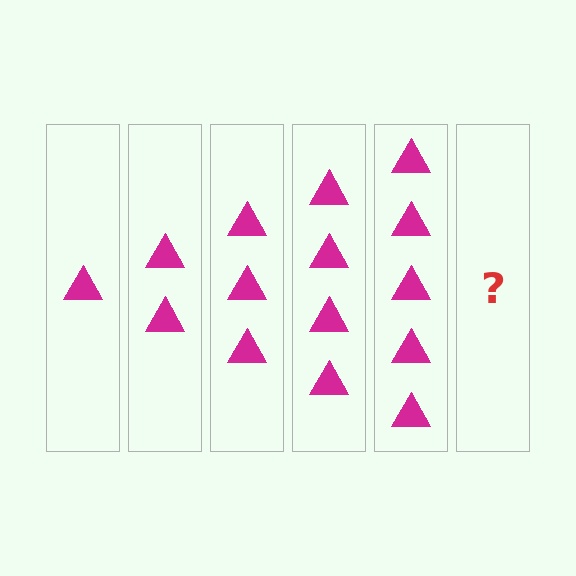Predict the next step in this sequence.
The next step is 6 triangles.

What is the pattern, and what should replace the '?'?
The pattern is that each step adds one more triangle. The '?' should be 6 triangles.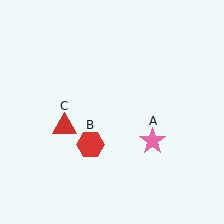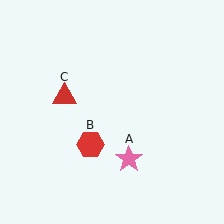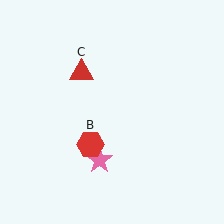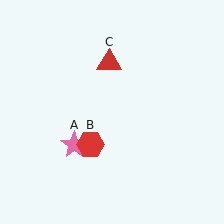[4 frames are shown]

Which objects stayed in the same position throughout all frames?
Red hexagon (object B) remained stationary.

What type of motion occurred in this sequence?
The pink star (object A), red triangle (object C) rotated clockwise around the center of the scene.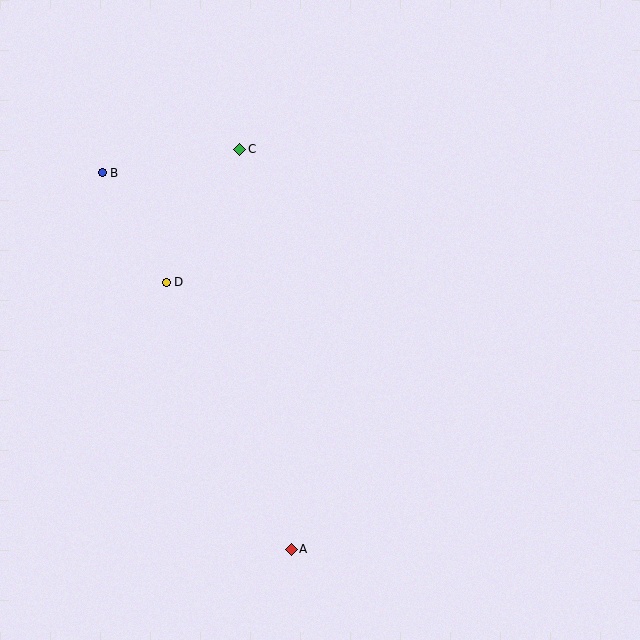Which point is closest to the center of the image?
Point D at (166, 282) is closest to the center.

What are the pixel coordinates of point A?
Point A is at (291, 549).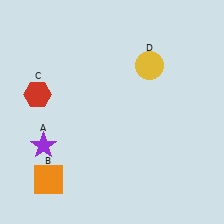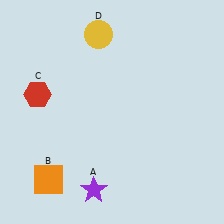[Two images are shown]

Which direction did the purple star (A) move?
The purple star (A) moved right.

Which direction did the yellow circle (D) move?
The yellow circle (D) moved left.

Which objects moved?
The objects that moved are: the purple star (A), the yellow circle (D).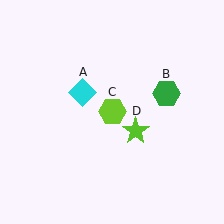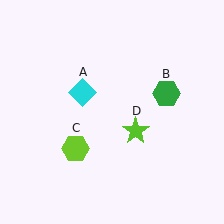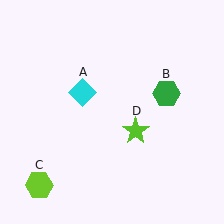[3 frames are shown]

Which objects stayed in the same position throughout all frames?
Cyan diamond (object A) and green hexagon (object B) and lime star (object D) remained stationary.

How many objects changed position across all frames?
1 object changed position: lime hexagon (object C).